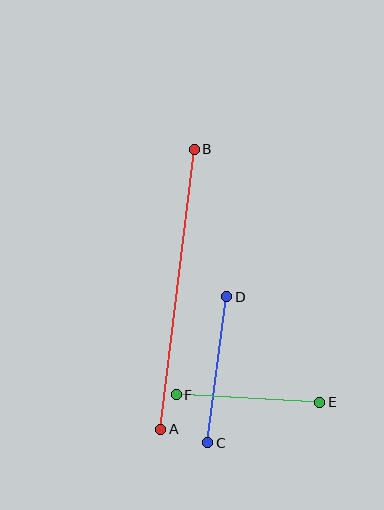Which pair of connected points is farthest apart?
Points A and B are farthest apart.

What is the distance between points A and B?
The distance is approximately 282 pixels.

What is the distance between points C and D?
The distance is approximately 147 pixels.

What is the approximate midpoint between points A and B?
The midpoint is at approximately (177, 289) pixels.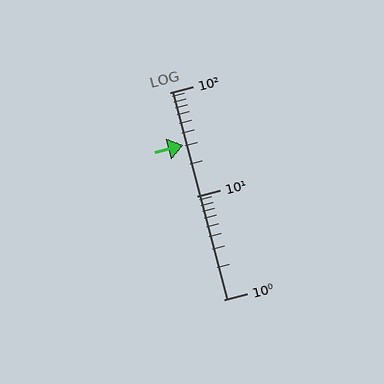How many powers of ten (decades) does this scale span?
The scale spans 2 decades, from 1 to 100.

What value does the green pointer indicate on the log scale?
The pointer indicates approximately 31.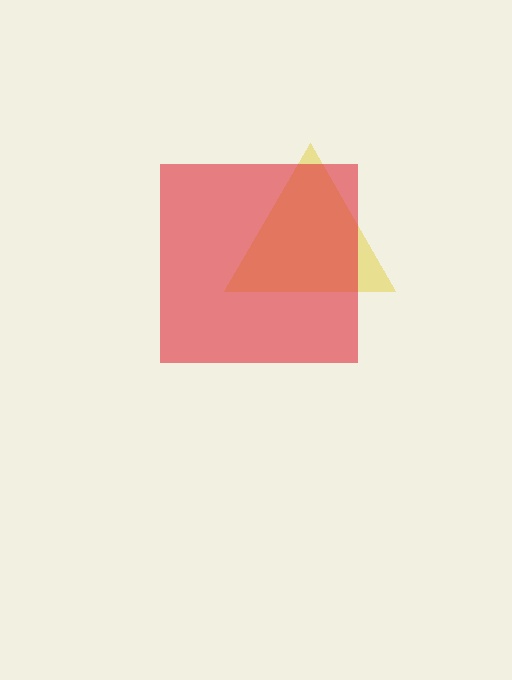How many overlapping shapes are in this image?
There are 2 overlapping shapes in the image.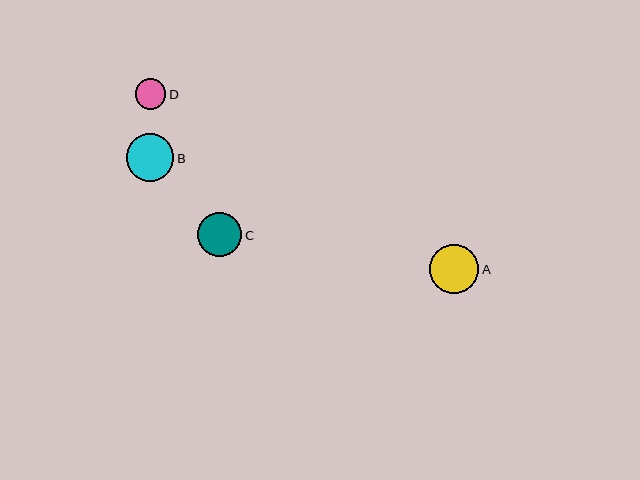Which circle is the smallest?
Circle D is the smallest with a size of approximately 30 pixels.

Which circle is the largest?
Circle A is the largest with a size of approximately 49 pixels.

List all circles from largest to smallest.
From largest to smallest: A, B, C, D.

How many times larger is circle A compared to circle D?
Circle A is approximately 1.6 times the size of circle D.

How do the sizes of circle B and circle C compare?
Circle B and circle C are approximately the same size.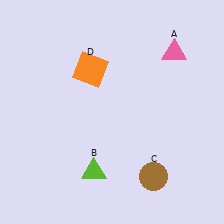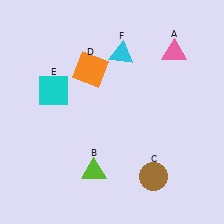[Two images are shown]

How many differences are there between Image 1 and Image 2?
There are 2 differences between the two images.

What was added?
A cyan square (E), a cyan triangle (F) were added in Image 2.